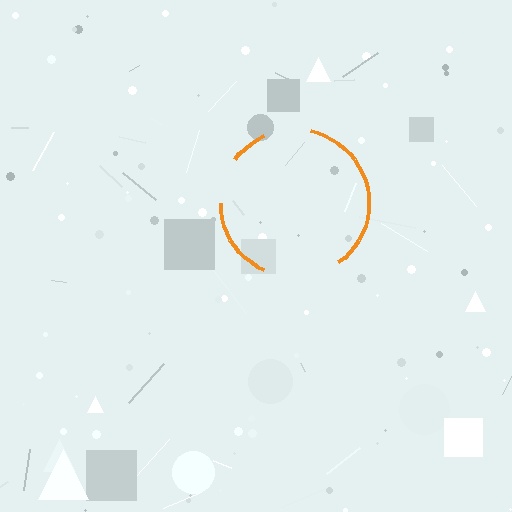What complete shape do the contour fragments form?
The contour fragments form a circle.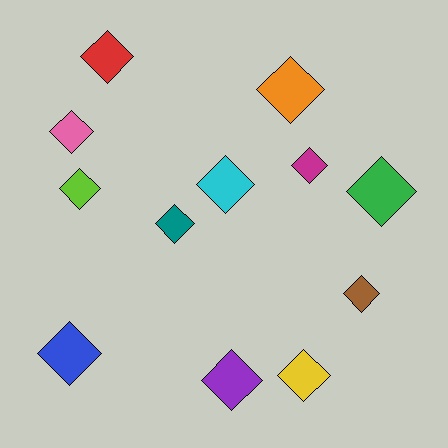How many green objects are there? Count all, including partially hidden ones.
There is 1 green object.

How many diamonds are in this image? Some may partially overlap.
There are 12 diamonds.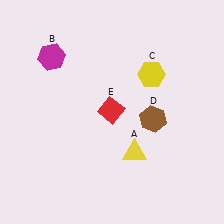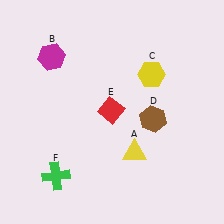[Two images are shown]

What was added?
A green cross (F) was added in Image 2.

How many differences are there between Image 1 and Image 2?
There is 1 difference between the two images.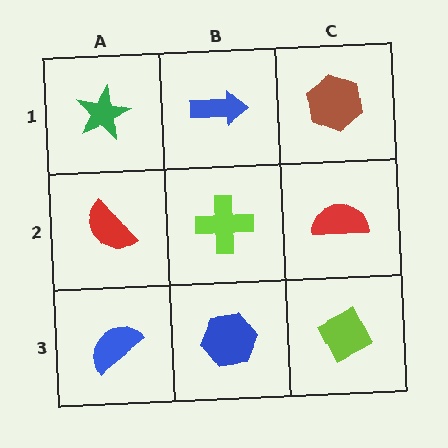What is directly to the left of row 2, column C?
A lime cross.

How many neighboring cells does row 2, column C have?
3.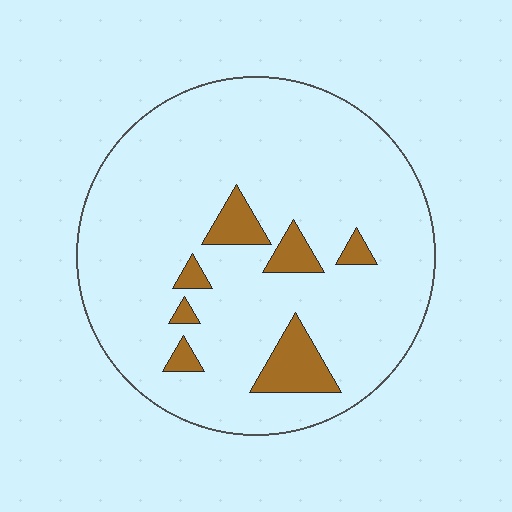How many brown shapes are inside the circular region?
7.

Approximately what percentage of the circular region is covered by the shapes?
Approximately 10%.